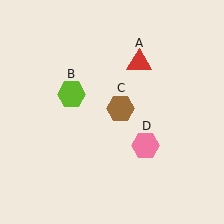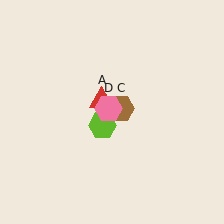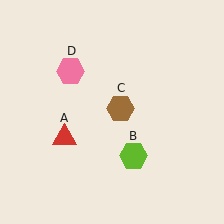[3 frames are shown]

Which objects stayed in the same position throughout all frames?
Brown hexagon (object C) remained stationary.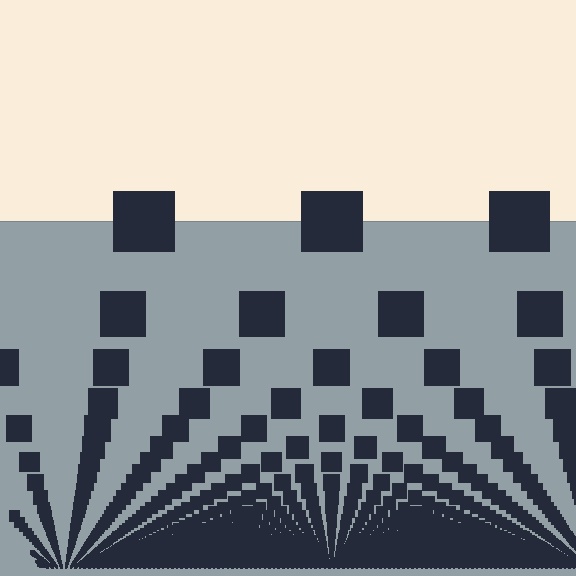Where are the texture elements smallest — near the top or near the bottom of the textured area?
Near the bottom.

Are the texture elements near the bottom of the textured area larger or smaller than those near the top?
Smaller. The gradient is inverted — elements near the bottom are smaller and denser.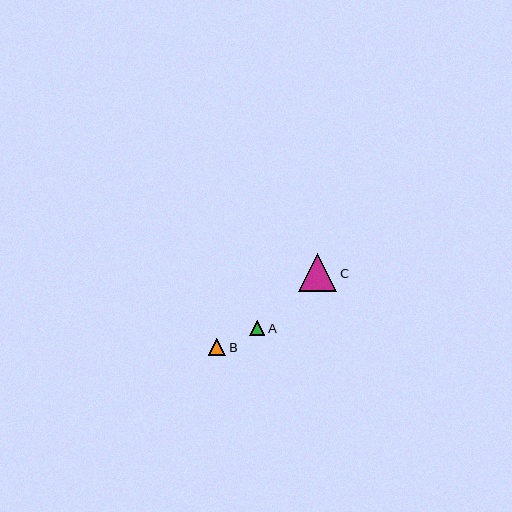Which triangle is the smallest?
Triangle A is the smallest with a size of approximately 15 pixels.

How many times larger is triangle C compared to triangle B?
Triangle C is approximately 2.2 times the size of triangle B.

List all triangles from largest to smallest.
From largest to smallest: C, B, A.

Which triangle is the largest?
Triangle C is the largest with a size of approximately 38 pixels.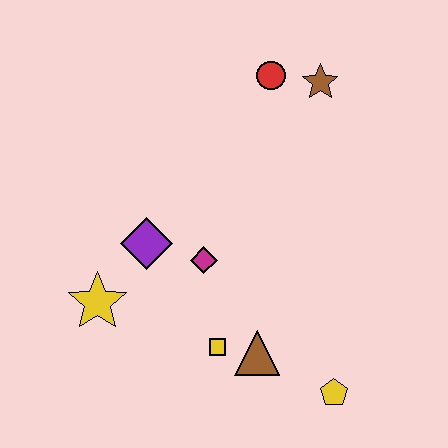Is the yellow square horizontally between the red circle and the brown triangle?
No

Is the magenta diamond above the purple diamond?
No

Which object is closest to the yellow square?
The brown triangle is closest to the yellow square.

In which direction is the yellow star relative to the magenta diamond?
The yellow star is to the left of the magenta diamond.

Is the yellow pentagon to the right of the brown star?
Yes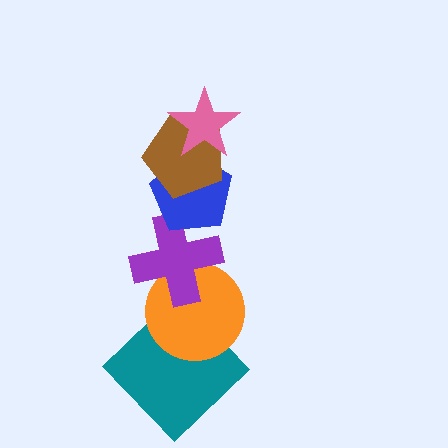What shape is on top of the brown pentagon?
The pink star is on top of the brown pentagon.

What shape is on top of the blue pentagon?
The brown pentagon is on top of the blue pentagon.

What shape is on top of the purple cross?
The blue pentagon is on top of the purple cross.